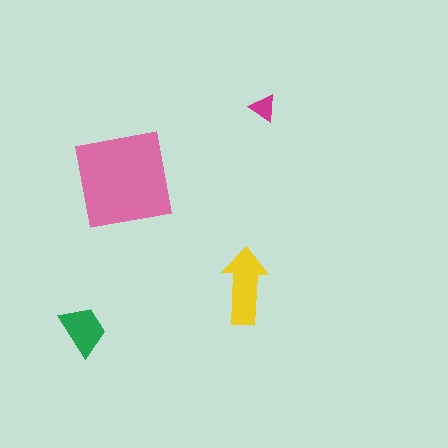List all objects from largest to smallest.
The pink square, the yellow arrow, the green trapezoid, the magenta triangle.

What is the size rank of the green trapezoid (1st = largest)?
3rd.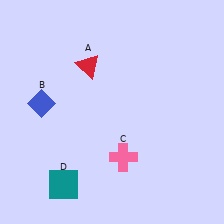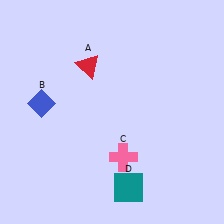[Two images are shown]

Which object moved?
The teal square (D) moved right.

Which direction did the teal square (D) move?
The teal square (D) moved right.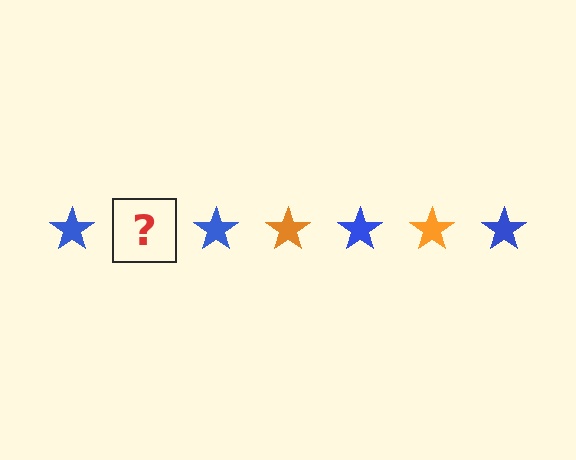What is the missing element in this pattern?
The missing element is an orange star.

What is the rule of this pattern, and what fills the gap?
The rule is that the pattern cycles through blue, orange stars. The gap should be filled with an orange star.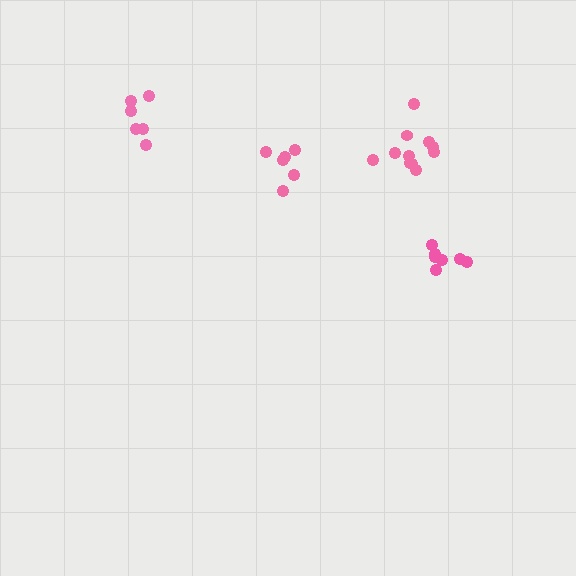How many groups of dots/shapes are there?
There are 4 groups.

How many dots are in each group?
Group 1: 6 dots, Group 2: 7 dots, Group 3: 11 dots, Group 4: 6 dots (30 total).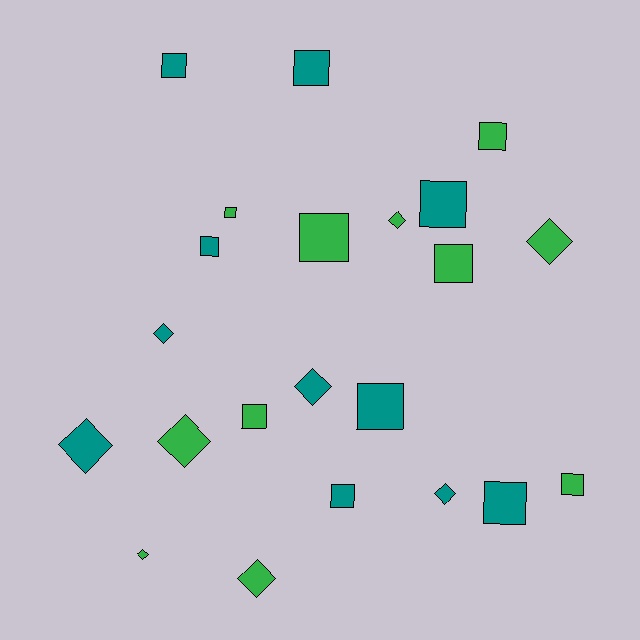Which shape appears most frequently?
Square, with 13 objects.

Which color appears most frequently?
Green, with 11 objects.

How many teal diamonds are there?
There are 4 teal diamonds.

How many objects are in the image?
There are 22 objects.